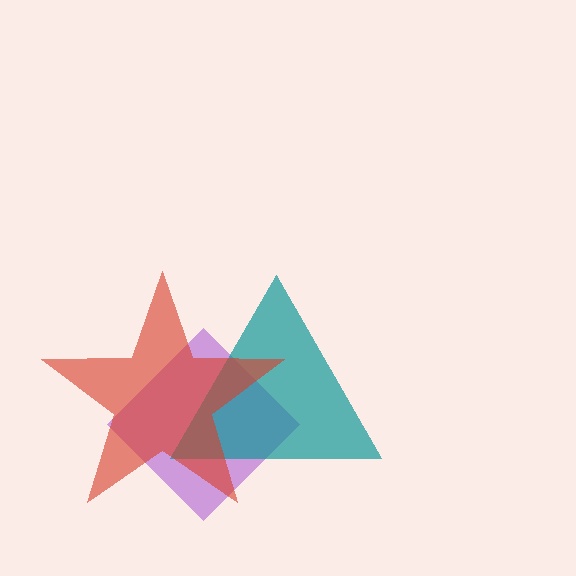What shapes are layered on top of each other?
The layered shapes are: a purple diamond, a teal triangle, a red star.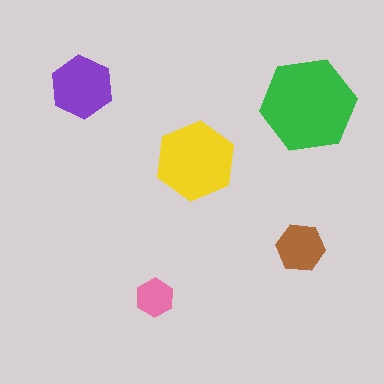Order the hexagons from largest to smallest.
the green one, the yellow one, the purple one, the brown one, the pink one.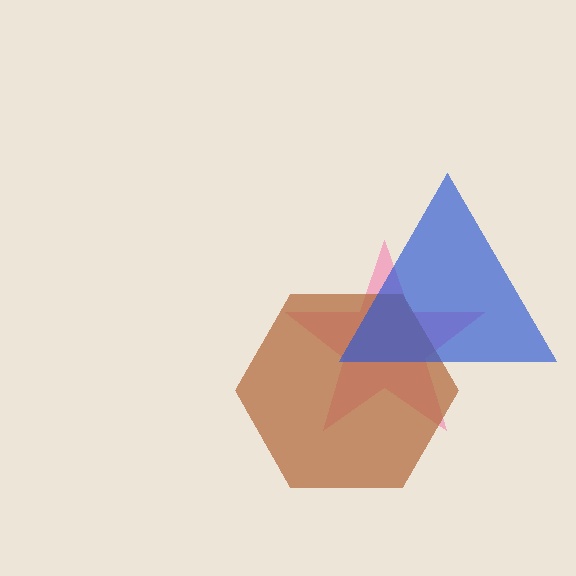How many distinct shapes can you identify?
There are 3 distinct shapes: a pink star, a brown hexagon, a blue triangle.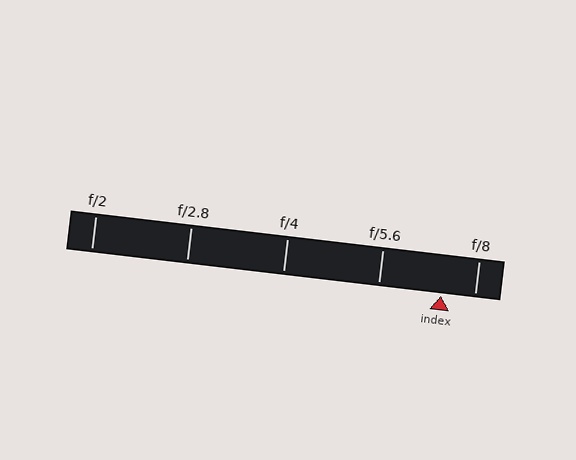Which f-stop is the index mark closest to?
The index mark is closest to f/8.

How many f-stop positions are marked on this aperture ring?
There are 5 f-stop positions marked.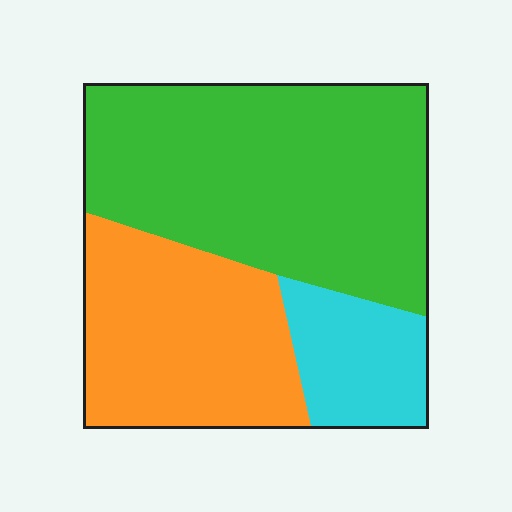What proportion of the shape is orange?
Orange takes up about one third (1/3) of the shape.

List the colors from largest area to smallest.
From largest to smallest: green, orange, cyan.